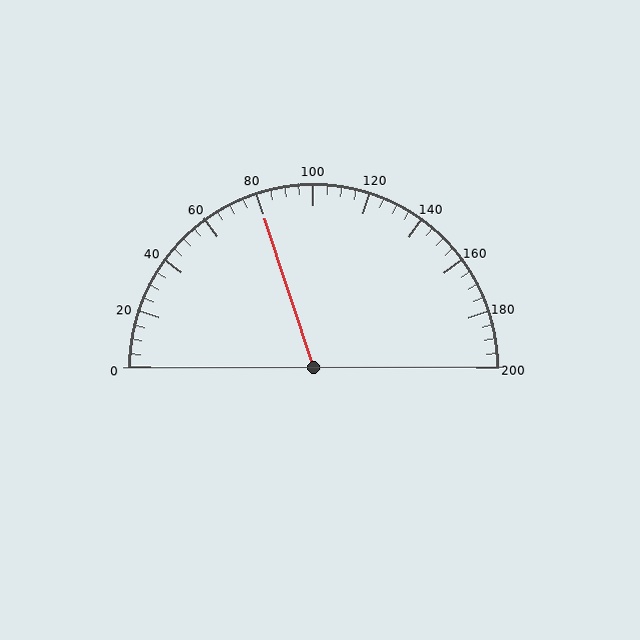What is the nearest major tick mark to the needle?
The nearest major tick mark is 80.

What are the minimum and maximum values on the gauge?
The gauge ranges from 0 to 200.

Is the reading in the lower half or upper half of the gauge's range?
The reading is in the lower half of the range (0 to 200).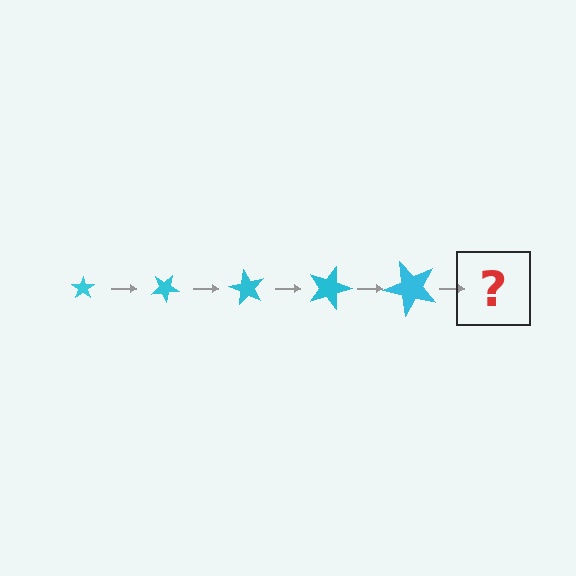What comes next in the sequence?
The next element should be a star, larger than the previous one and rotated 150 degrees from the start.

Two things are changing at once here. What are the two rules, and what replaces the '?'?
The two rules are that the star grows larger each step and it rotates 30 degrees each step. The '?' should be a star, larger than the previous one and rotated 150 degrees from the start.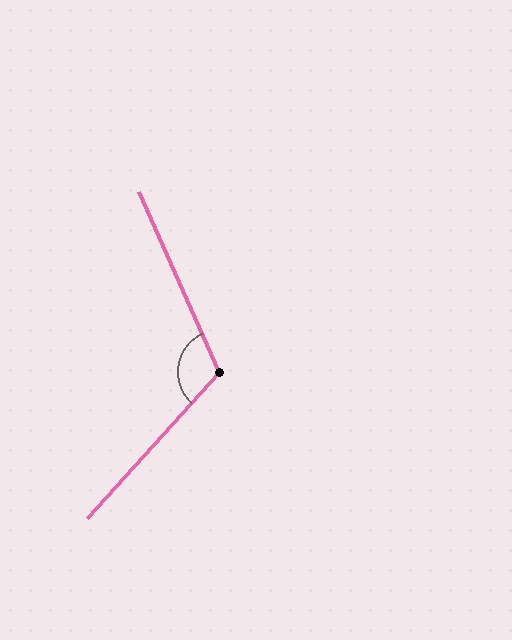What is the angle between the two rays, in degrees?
Approximately 114 degrees.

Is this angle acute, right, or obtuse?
It is obtuse.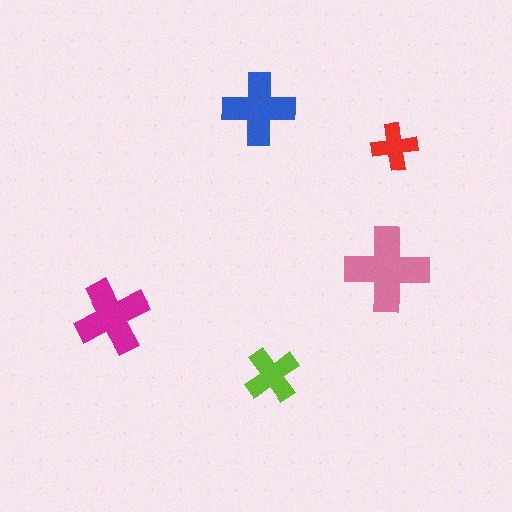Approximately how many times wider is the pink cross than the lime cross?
About 1.5 times wider.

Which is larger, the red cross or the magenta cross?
The magenta one.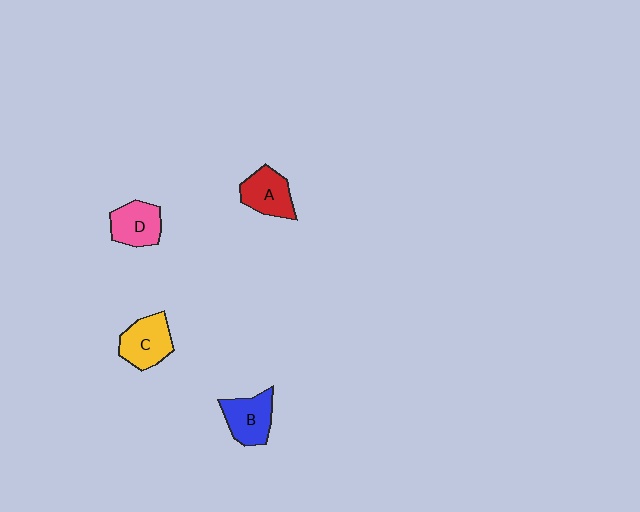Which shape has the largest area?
Shape C (yellow).